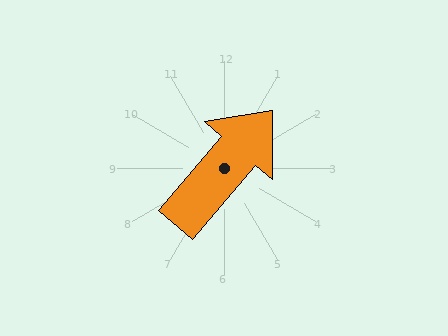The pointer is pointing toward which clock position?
Roughly 1 o'clock.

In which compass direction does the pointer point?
Northeast.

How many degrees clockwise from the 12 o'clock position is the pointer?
Approximately 40 degrees.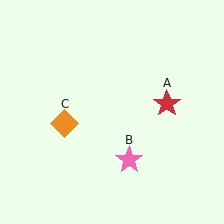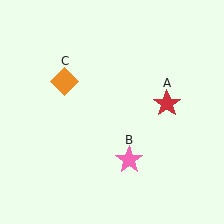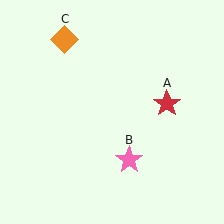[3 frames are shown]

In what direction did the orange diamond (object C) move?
The orange diamond (object C) moved up.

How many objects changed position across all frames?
1 object changed position: orange diamond (object C).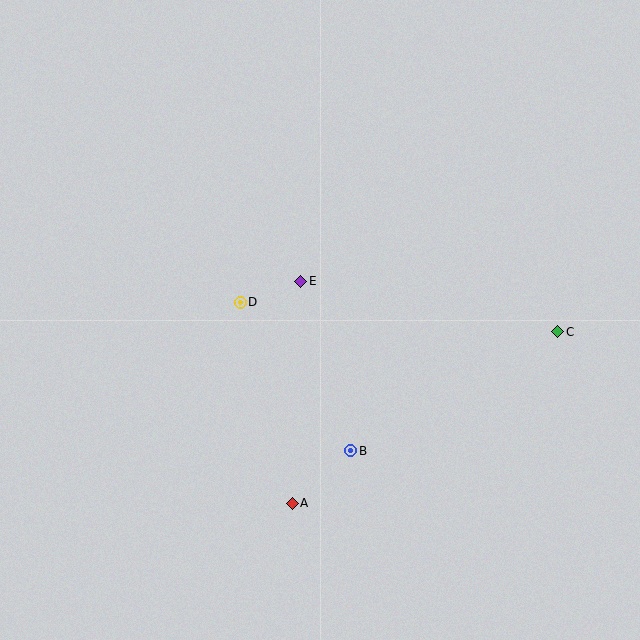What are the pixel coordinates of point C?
Point C is at (558, 332).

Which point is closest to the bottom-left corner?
Point A is closest to the bottom-left corner.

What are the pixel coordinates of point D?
Point D is at (240, 302).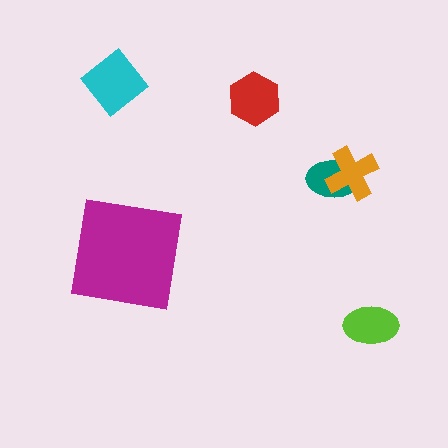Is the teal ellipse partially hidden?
Yes, it is partially covered by another shape.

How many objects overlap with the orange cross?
1 object overlaps with the orange cross.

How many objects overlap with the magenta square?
0 objects overlap with the magenta square.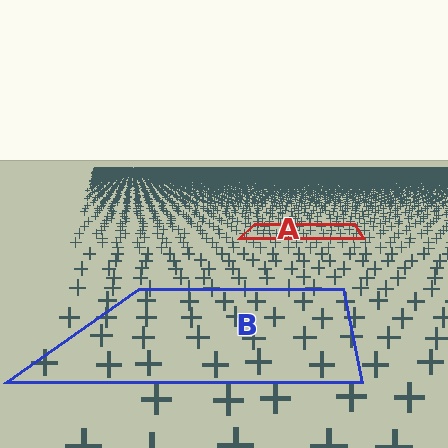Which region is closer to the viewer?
Region B is closer. The texture elements there are larger and more spread out.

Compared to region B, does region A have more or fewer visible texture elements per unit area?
Region A has more texture elements per unit area — they are packed more densely because it is farther away.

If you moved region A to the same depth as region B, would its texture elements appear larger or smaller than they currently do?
They would appear larger. At a closer depth, the same texture elements are projected at a bigger on-screen size.